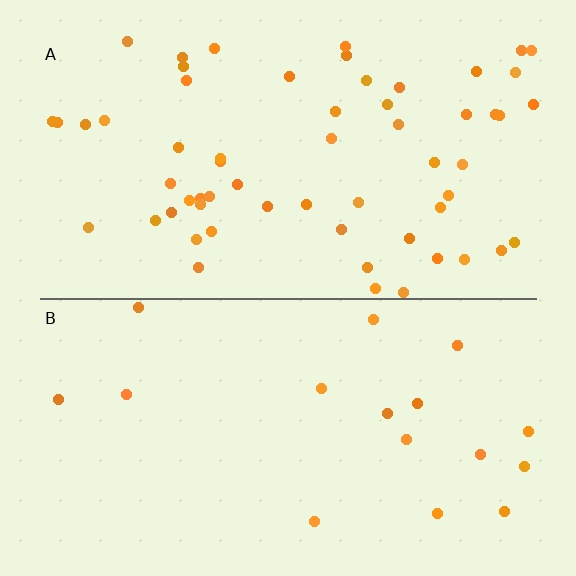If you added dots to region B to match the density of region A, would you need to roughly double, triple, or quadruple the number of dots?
Approximately triple.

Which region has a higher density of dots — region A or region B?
A (the top).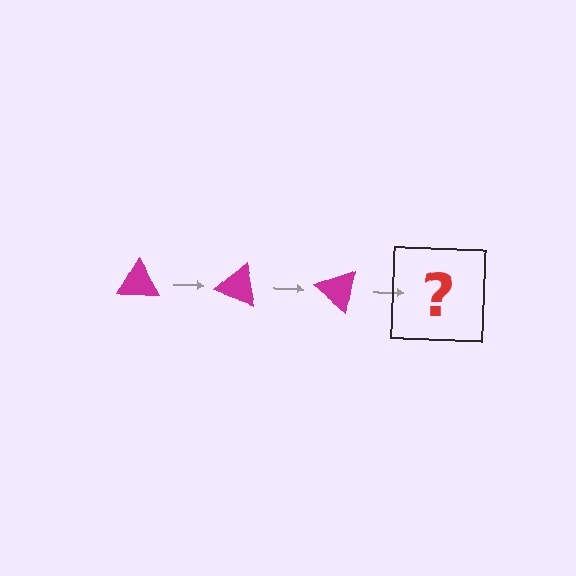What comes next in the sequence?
The next element should be a magenta triangle rotated 60 degrees.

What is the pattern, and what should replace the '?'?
The pattern is that the triangle rotates 20 degrees each step. The '?' should be a magenta triangle rotated 60 degrees.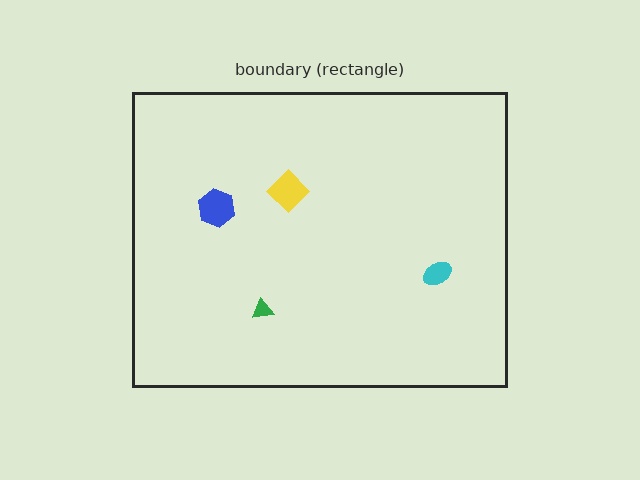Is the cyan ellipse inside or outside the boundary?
Inside.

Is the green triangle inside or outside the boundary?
Inside.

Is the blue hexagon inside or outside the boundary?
Inside.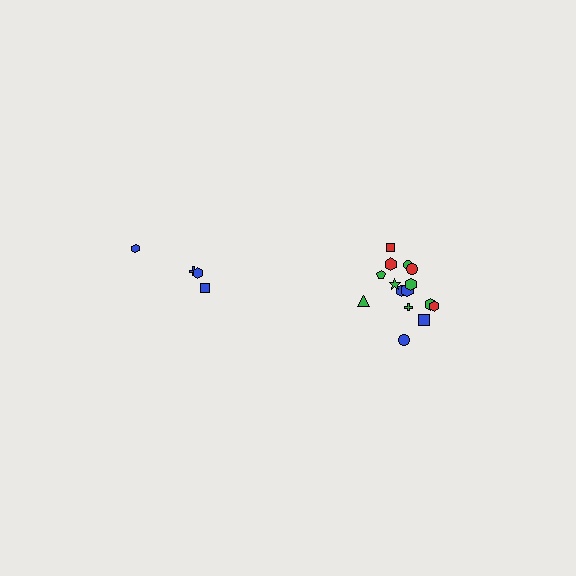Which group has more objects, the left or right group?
The right group.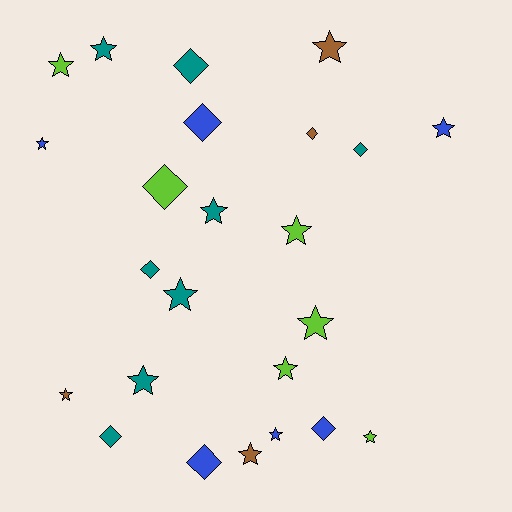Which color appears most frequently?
Teal, with 8 objects.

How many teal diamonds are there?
There are 4 teal diamonds.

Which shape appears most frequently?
Star, with 15 objects.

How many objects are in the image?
There are 24 objects.